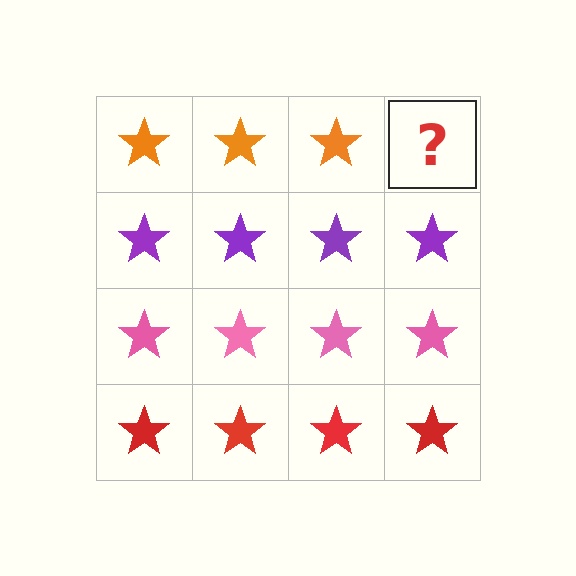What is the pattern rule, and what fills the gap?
The rule is that each row has a consistent color. The gap should be filled with an orange star.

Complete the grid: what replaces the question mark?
The question mark should be replaced with an orange star.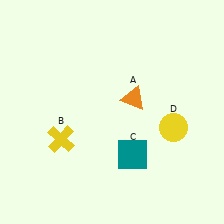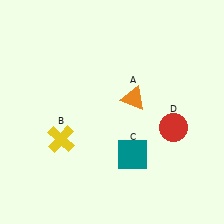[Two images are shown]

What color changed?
The circle (D) changed from yellow in Image 1 to red in Image 2.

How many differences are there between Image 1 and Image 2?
There is 1 difference between the two images.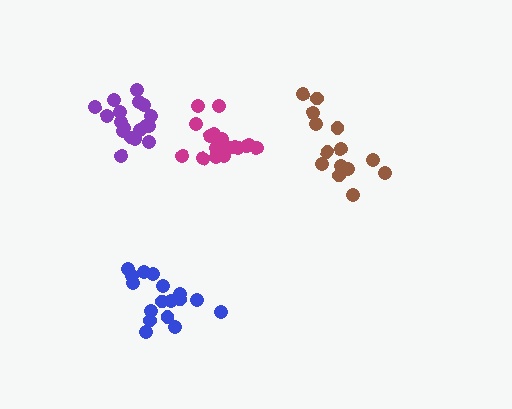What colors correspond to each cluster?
The clusters are colored: blue, magenta, brown, purple.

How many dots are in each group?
Group 1: 17 dots, Group 2: 19 dots, Group 3: 14 dots, Group 4: 18 dots (68 total).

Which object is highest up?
The purple cluster is topmost.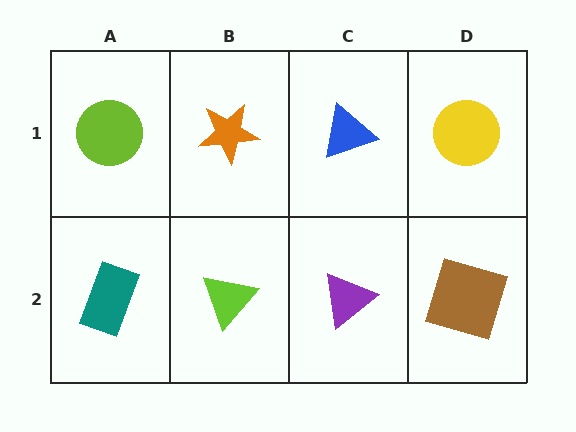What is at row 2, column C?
A purple triangle.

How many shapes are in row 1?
4 shapes.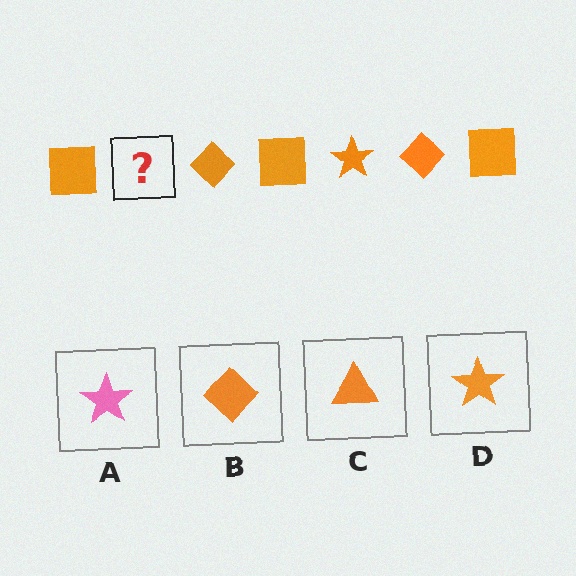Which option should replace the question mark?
Option D.